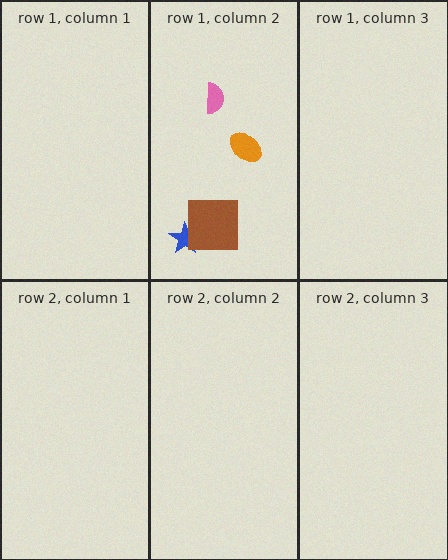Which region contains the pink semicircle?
The row 1, column 2 region.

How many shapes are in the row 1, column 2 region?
4.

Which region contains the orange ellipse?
The row 1, column 2 region.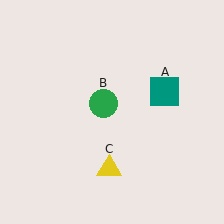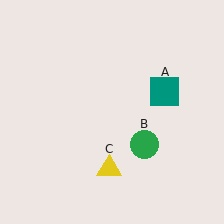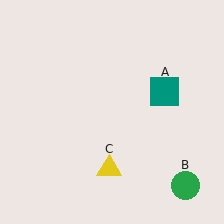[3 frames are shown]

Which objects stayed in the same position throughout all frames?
Teal square (object A) and yellow triangle (object C) remained stationary.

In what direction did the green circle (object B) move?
The green circle (object B) moved down and to the right.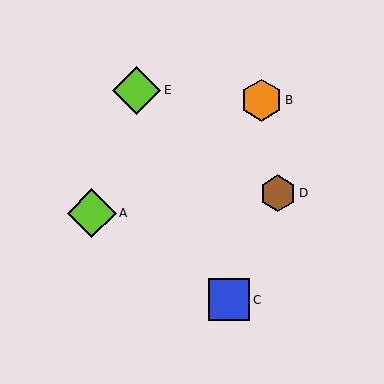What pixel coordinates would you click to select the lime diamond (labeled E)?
Click at (136, 90) to select the lime diamond E.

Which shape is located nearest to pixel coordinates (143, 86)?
The lime diamond (labeled E) at (136, 90) is nearest to that location.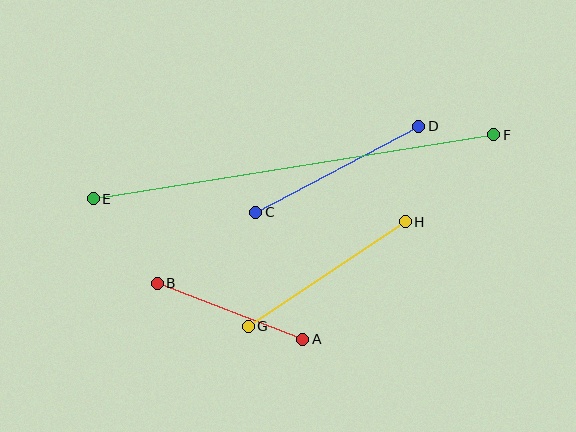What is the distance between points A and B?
The distance is approximately 156 pixels.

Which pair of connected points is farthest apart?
Points E and F are farthest apart.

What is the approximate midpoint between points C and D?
The midpoint is at approximately (337, 169) pixels.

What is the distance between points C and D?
The distance is approximately 185 pixels.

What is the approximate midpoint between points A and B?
The midpoint is at approximately (230, 311) pixels.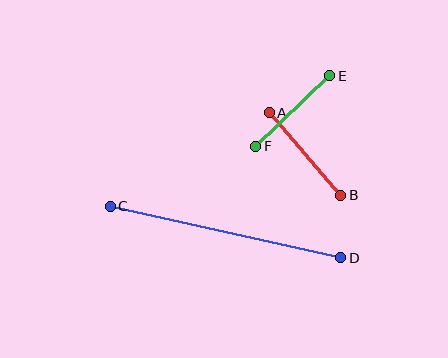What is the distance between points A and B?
The distance is approximately 109 pixels.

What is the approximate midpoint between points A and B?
The midpoint is at approximately (305, 154) pixels.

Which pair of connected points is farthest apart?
Points C and D are farthest apart.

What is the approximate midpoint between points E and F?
The midpoint is at approximately (293, 111) pixels.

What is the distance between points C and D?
The distance is approximately 236 pixels.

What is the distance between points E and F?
The distance is approximately 102 pixels.